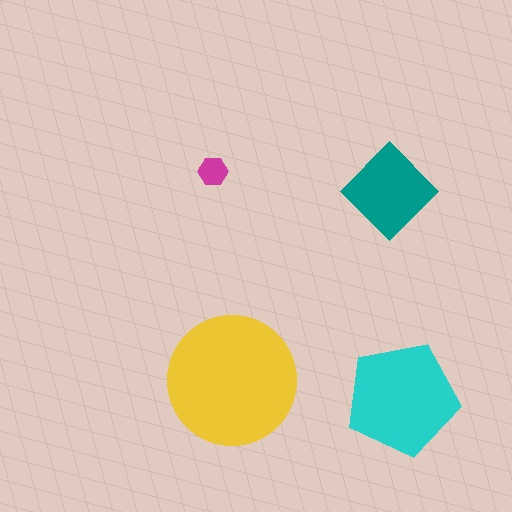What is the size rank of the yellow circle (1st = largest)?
1st.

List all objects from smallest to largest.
The magenta hexagon, the teal diamond, the cyan pentagon, the yellow circle.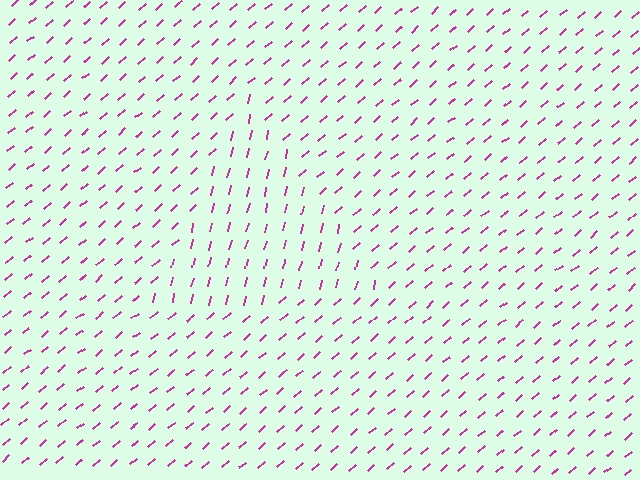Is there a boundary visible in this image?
Yes, there is a texture boundary formed by a change in line orientation.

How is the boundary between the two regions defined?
The boundary is defined purely by a change in line orientation (approximately 35 degrees difference). All lines are the same color and thickness.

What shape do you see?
I see a triangle.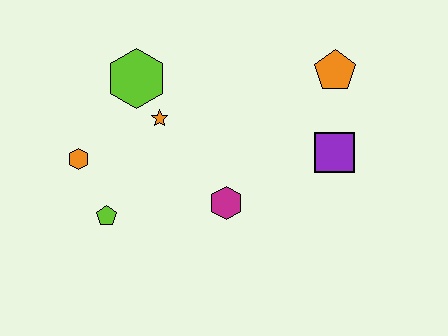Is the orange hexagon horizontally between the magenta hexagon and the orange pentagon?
No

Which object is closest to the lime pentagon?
The orange hexagon is closest to the lime pentagon.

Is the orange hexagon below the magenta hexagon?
No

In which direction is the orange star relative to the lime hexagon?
The orange star is below the lime hexagon.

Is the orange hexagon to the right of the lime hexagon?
No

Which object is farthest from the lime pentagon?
The orange pentagon is farthest from the lime pentagon.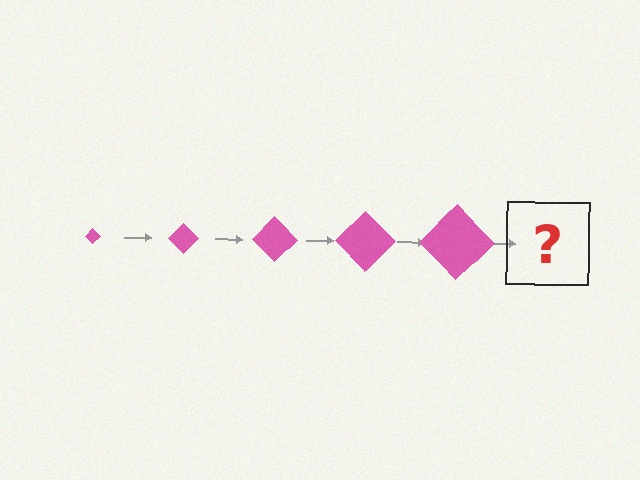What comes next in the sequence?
The next element should be a pink diamond, larger than the previous one.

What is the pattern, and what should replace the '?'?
The pattern is that the diamond gets progressively larger each step. The '?' should be a pink diamond, larger than the previous one.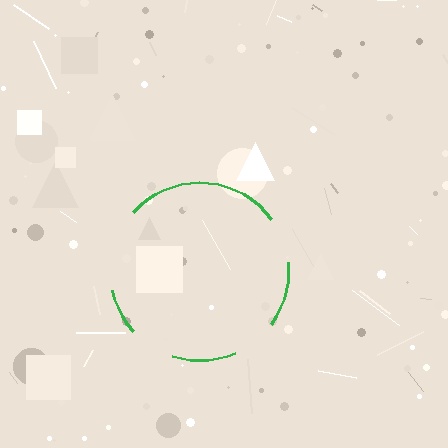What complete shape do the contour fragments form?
The contour fragments form a circle.